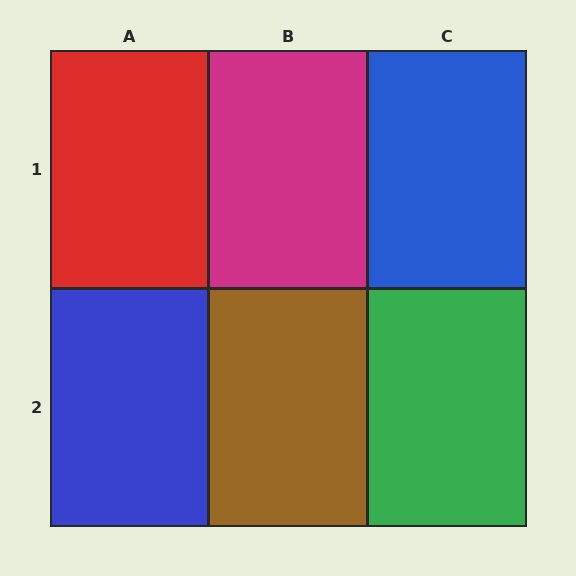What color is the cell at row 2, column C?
Green.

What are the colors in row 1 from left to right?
Red, magenta, blue.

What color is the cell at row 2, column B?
Brown.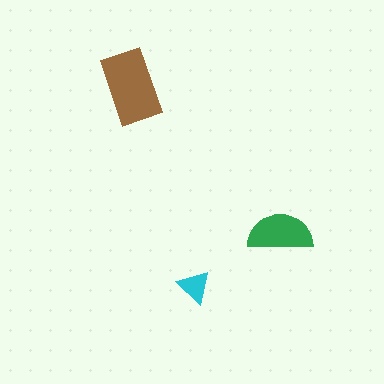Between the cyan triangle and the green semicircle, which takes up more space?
The green semicircle.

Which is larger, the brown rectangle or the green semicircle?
The brown rectangle.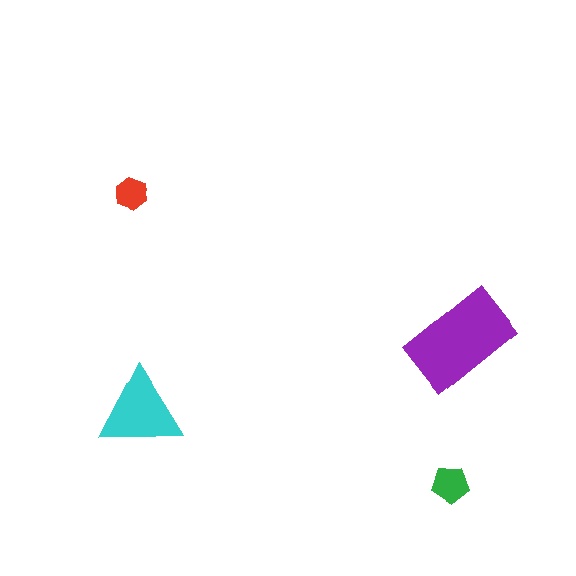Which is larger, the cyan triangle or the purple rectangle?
The purple rectangle.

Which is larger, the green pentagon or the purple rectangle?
The purple rectangle.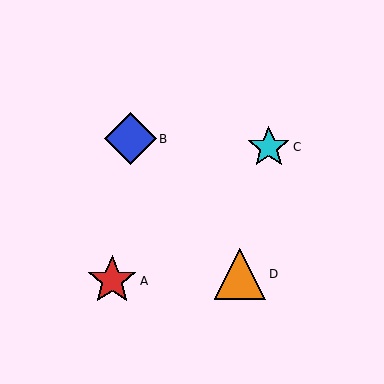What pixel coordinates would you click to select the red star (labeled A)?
Click at (112, 281) to select the red star A.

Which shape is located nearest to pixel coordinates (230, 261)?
The orange triangle (labeled D) at (240, 274) is nearest to that location.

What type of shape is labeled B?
Shape B is a blue diamond.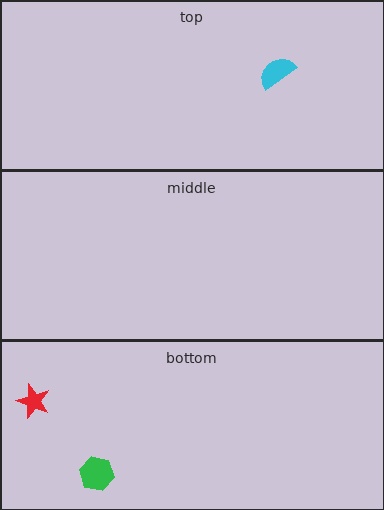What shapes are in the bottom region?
The red star, the green hexagon.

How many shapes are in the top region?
1.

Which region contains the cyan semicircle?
The top region.